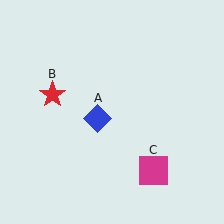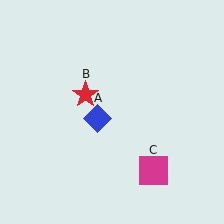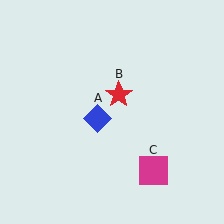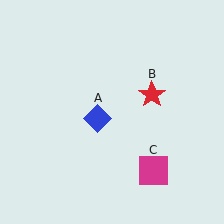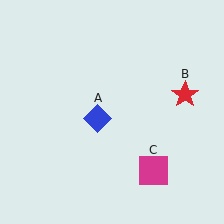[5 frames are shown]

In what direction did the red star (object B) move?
The red star (object B) moved right.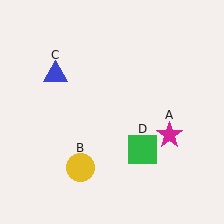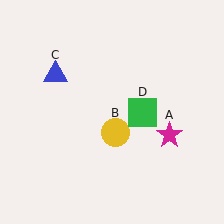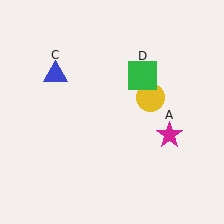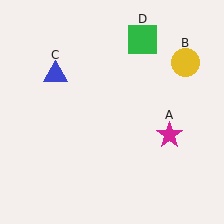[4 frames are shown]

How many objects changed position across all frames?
2 objects changed position: yellow circle (object B), green square (object D).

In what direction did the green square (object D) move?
The green square (object D) moved up.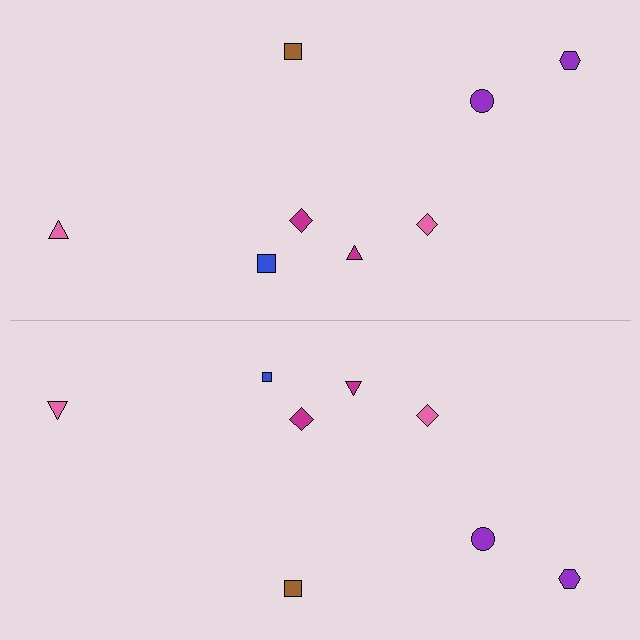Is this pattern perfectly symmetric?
No, the pattern is not perfectly symmetric. The blue square on the bottom side has a different size than its mirror counterpart.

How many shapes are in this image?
There are 16 shapes in this image.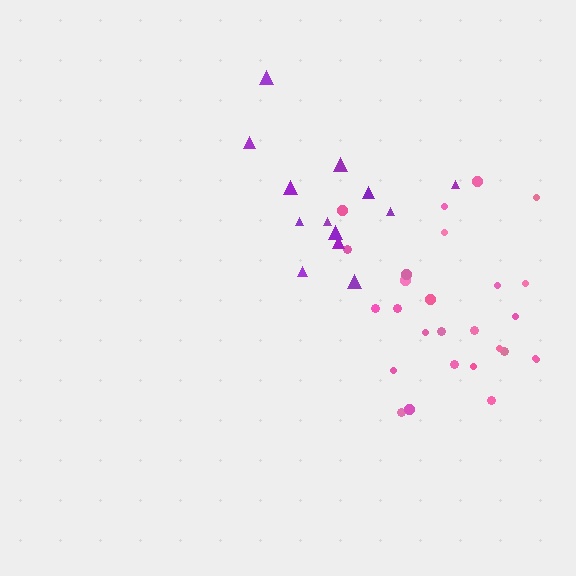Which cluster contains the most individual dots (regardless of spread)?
Pink (27).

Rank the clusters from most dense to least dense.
pink, purple.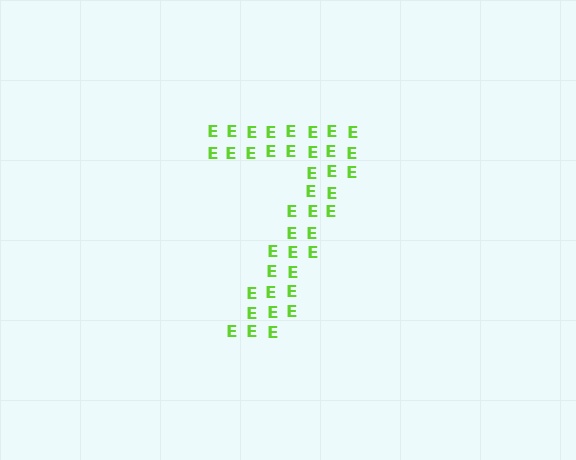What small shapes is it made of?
It is made of small letter E's.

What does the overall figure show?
The overall figure shows the digit 7.